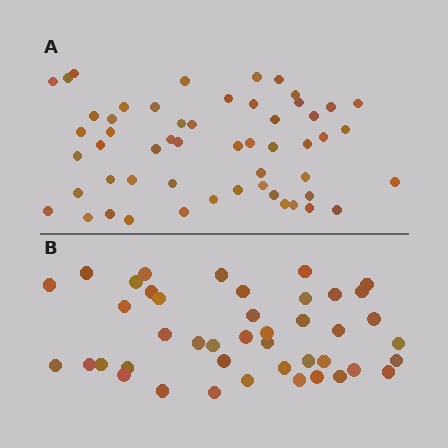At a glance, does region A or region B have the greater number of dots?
Region A (the top region) has more dots.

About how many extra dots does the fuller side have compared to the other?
Region A has roughly 12 or so more dots than region B.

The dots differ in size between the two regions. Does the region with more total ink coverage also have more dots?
No. Region B has more total ink coverage because its dots are larger, but region A actually contains more individual dots. Total area can be misleading — the number of items is what matters here.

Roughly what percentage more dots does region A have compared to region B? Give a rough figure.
About 25% more.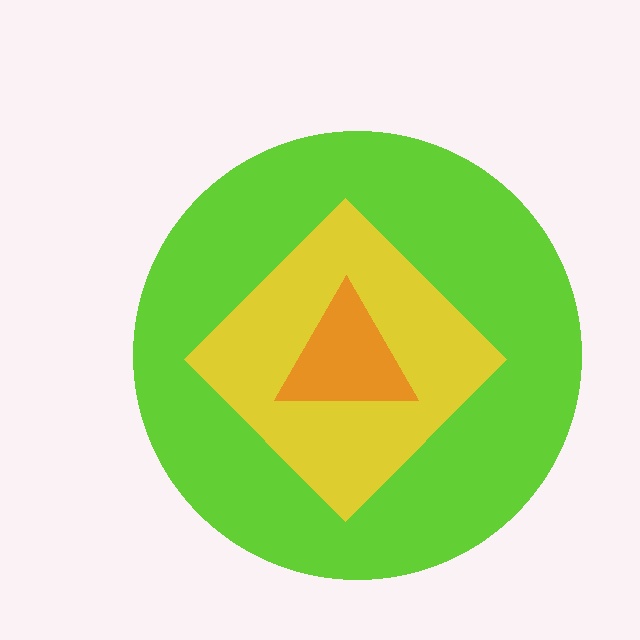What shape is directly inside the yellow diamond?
The orange triangle.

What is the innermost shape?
The orange triangle.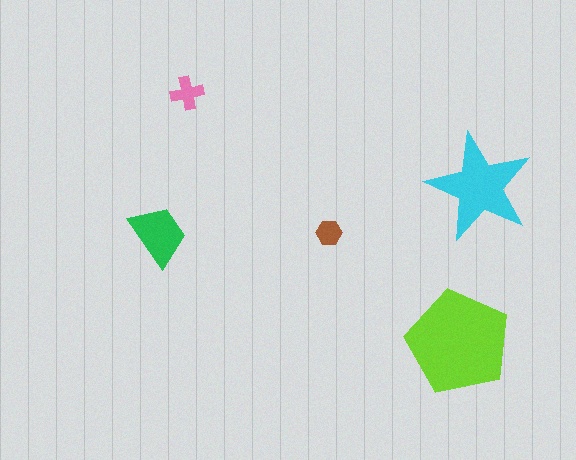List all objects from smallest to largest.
The brown hexagon, the pink cross, the green trapezoid, the cyan star, the lime pentagon.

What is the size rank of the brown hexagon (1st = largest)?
5th.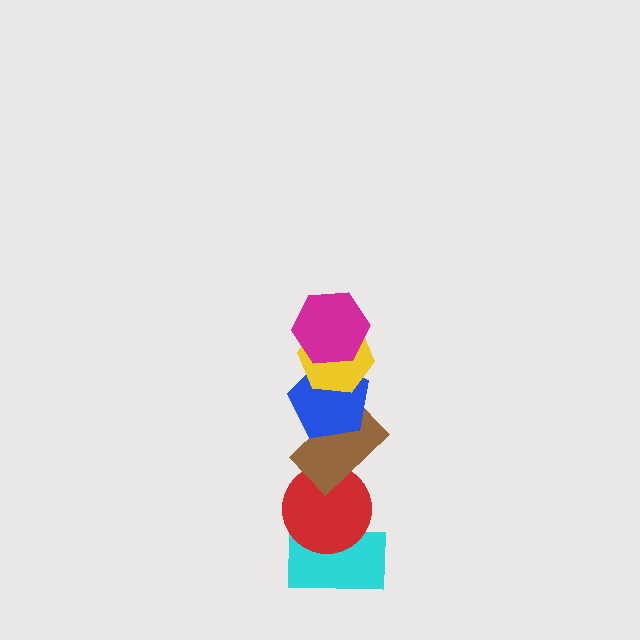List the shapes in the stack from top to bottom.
From top to bottom: the magenta hexagon, the yellow hexagon, the blue pentagon, the brown rectangle, the red circle, the cyan rectangle.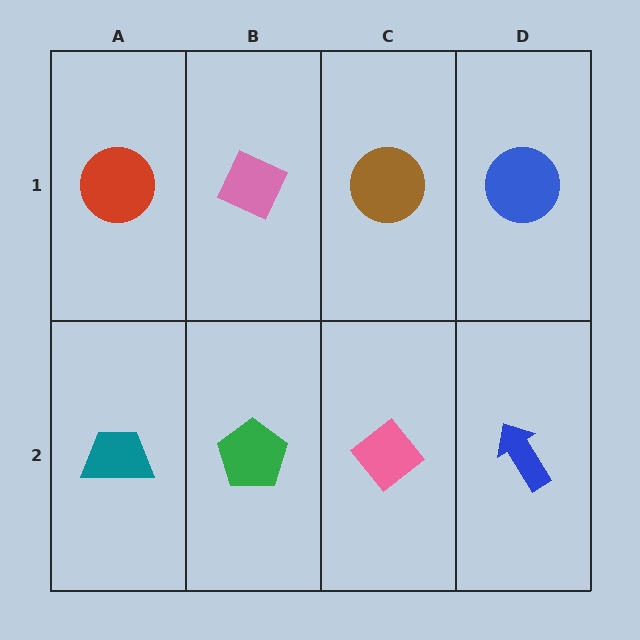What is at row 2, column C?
A pink diamond.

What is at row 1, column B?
A pink diamond.